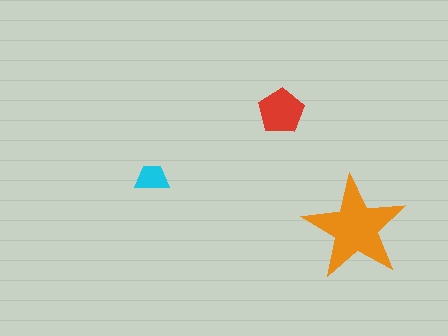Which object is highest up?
The red pentagon is topmost.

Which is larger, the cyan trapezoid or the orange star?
The orange star.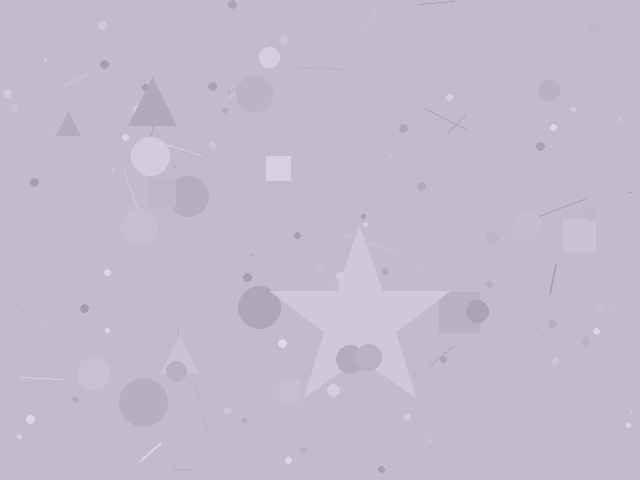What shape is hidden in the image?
A star is hidden in the image.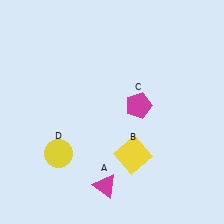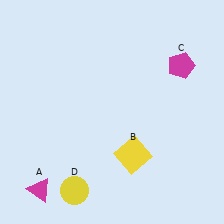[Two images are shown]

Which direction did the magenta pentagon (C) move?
The magenta pentagon (C) moved right.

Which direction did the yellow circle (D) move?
The yellow circle (D) moved down.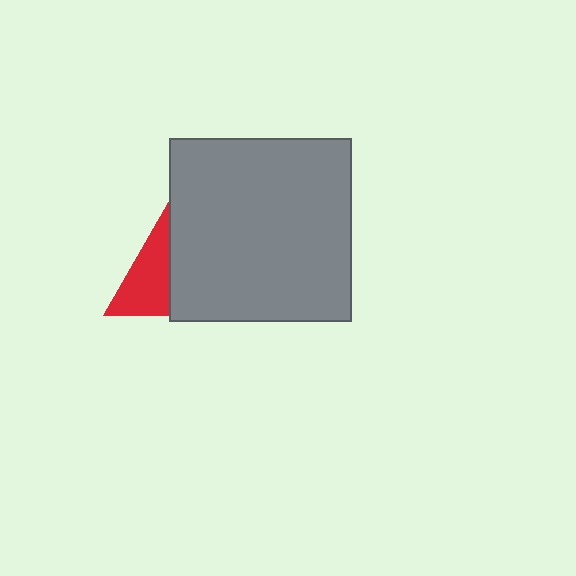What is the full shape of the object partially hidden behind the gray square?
The partially hidden object is a red triangle.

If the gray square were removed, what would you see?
You would see the complete red triangle.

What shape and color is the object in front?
The object in front is a gray square.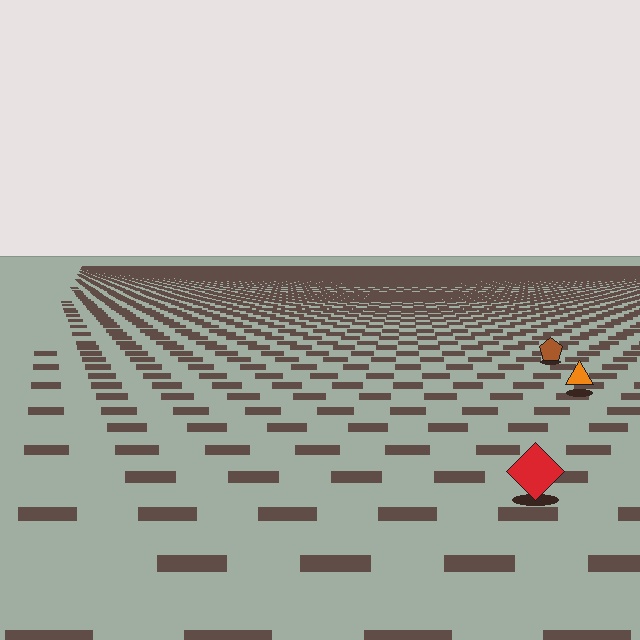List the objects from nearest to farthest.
From nearest to farthest: the red diamond, the orange triangle, the brown pentagon.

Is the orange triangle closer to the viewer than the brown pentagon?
Yes. The orange triangle is closer — you can tell from the texture gradient: the ground texture is coarser near it.